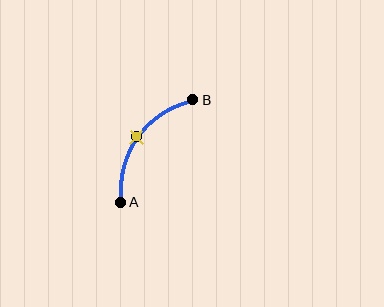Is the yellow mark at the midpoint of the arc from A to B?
Yes. The yellow mark lies on the arc at equal arc-length from both A and B — it is the arc midpoint.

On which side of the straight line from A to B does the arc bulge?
The arc bulges above and to the left of the straight line connecting A and B.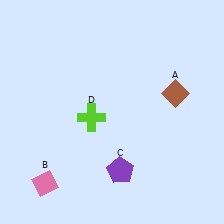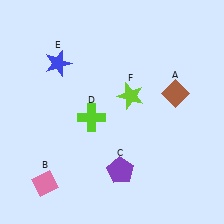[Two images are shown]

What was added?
A blue star (E), a lime star (F) were added in Image 2.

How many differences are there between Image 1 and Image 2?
There are 2 differences between the two images.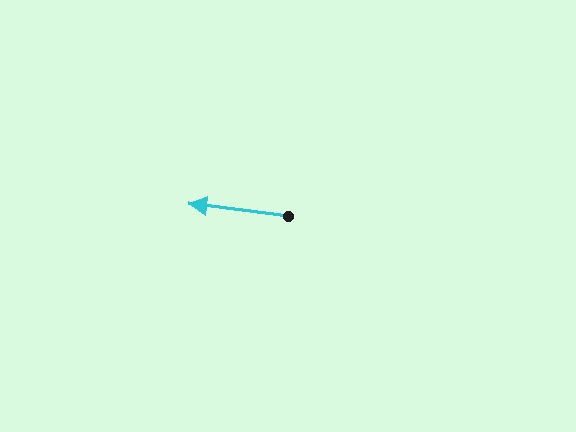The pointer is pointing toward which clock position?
Roughly 9 o'clock.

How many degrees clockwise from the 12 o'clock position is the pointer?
Approximately 277 degrees.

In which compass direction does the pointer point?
West.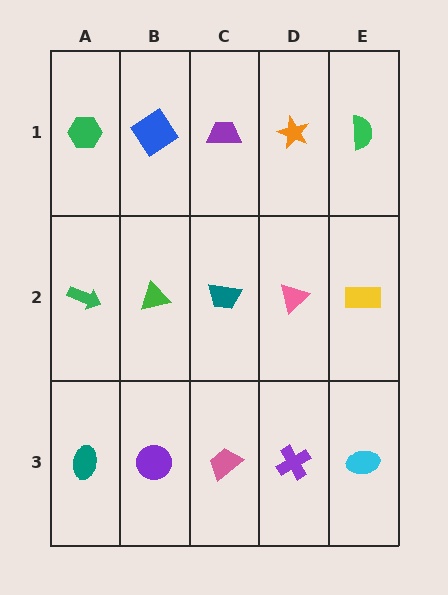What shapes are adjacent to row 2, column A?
A green hexagon (row 1, column A), a teal ellipse (row 3, column A), a green triangle (row 2, column B).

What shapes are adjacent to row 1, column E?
A yellow rectangle (row 2, column E), an orange star (row 1, column D).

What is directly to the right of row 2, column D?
A yellow rectangle.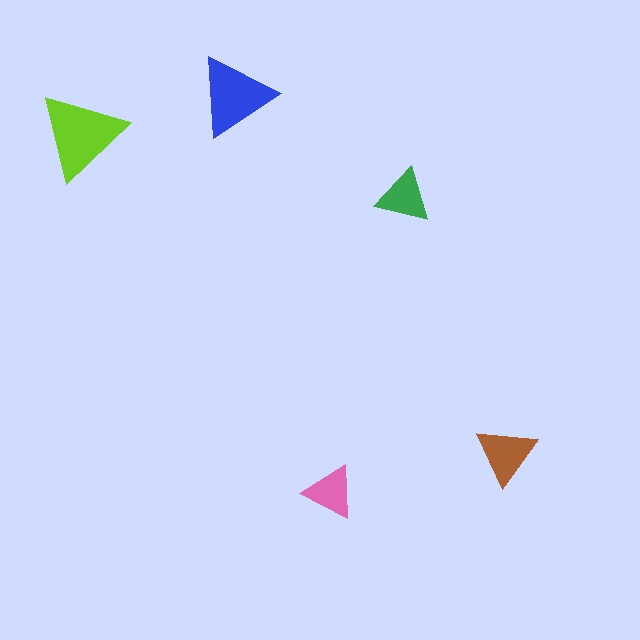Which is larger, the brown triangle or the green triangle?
The brown one.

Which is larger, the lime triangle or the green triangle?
The lime one.